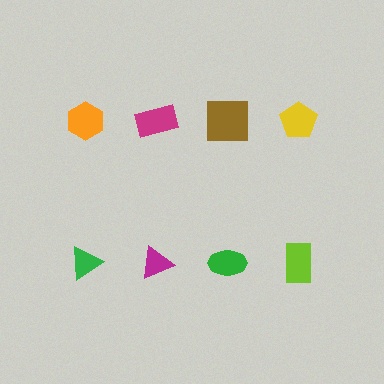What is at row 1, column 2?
A magenta rectangle.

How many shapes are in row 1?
4 shapes.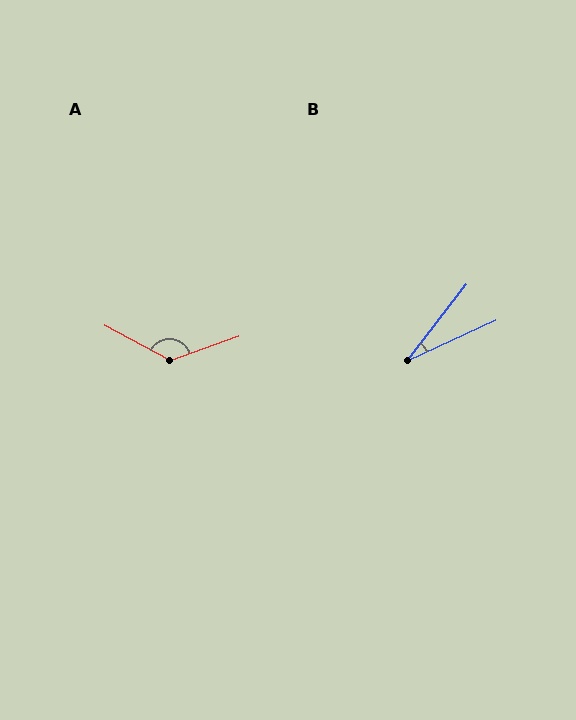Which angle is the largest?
A, at approximately 132 degrees.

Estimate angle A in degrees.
Approximately 132 degrees.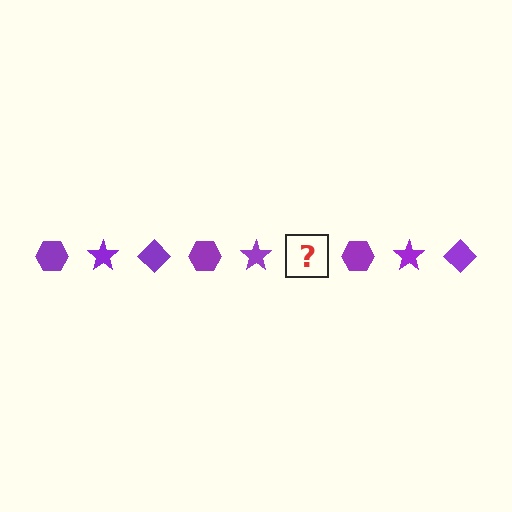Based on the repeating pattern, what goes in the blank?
The blank should be a purple diamond.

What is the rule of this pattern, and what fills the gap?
The rule is that the pattern cycles through hexagon, star, diamond shapes in purple. The gap should be filled with a purple diamond.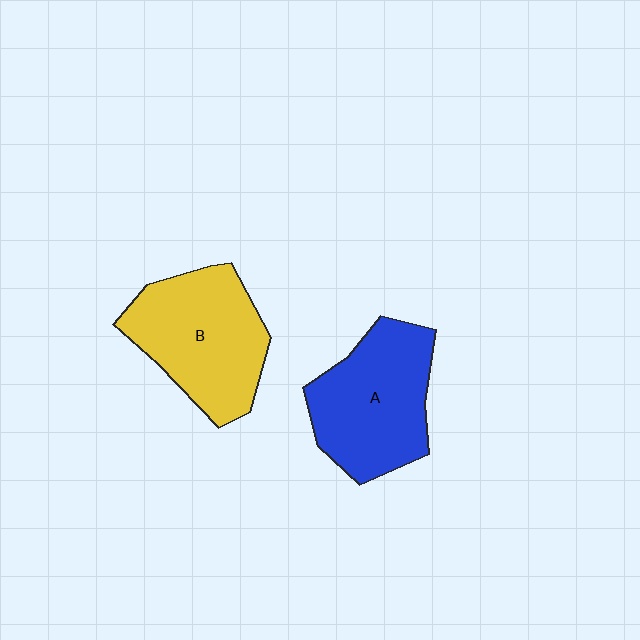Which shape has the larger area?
Shape B (yellow).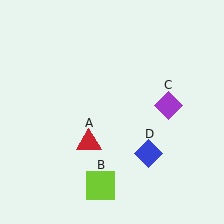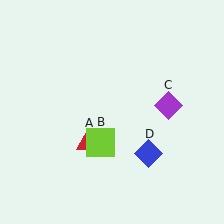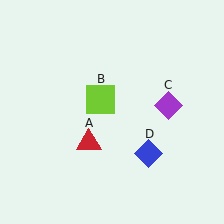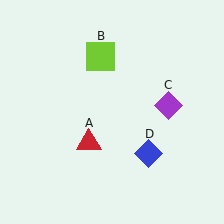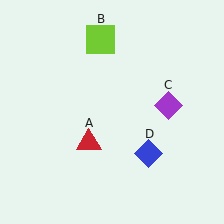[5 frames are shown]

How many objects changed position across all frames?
1 object changed position: lime square (object B).